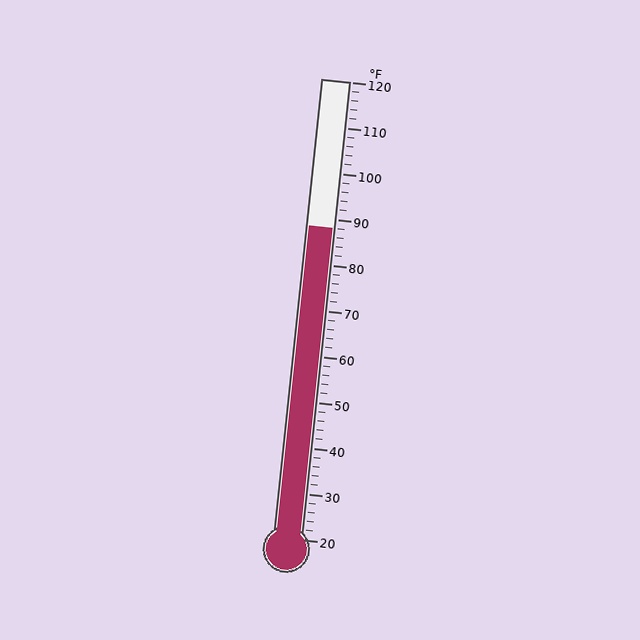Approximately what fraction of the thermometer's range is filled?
The thermometer is filled to approximately 70% of its range.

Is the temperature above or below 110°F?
The temperature is below 110°F.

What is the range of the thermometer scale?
The thermometer scale ranges from 20°F to 120°F.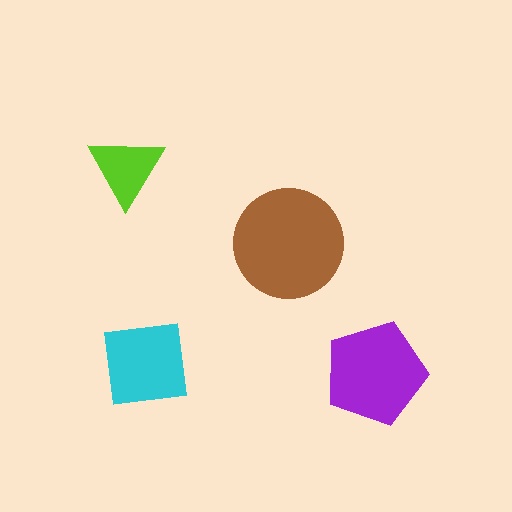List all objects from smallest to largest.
The lime triangle, the cyan square, the purple pentagon, the brown circle.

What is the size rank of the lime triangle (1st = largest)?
4th.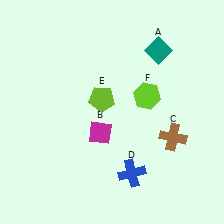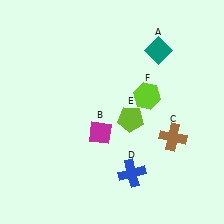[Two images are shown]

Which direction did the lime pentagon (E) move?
The lime pentagon (E) moved right.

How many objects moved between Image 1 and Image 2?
1 object moved between the two images.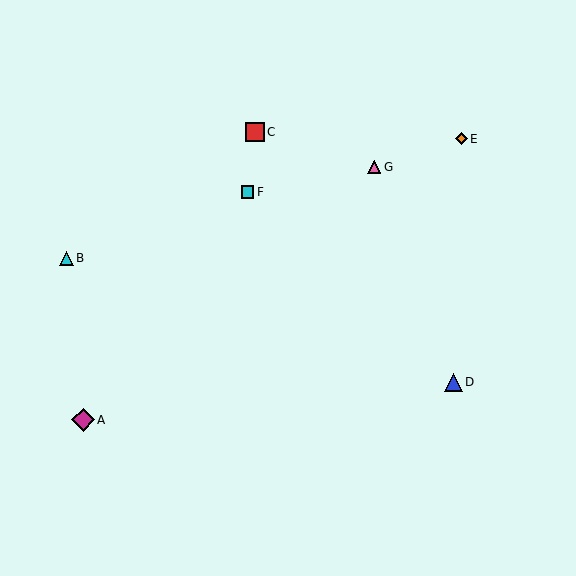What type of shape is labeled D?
Shape D is a blue triangle.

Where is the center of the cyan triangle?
The center of the cyan triangle is at (67, 258).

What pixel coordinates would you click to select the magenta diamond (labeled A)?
Click at (83, 420) to select the magenta diamond A.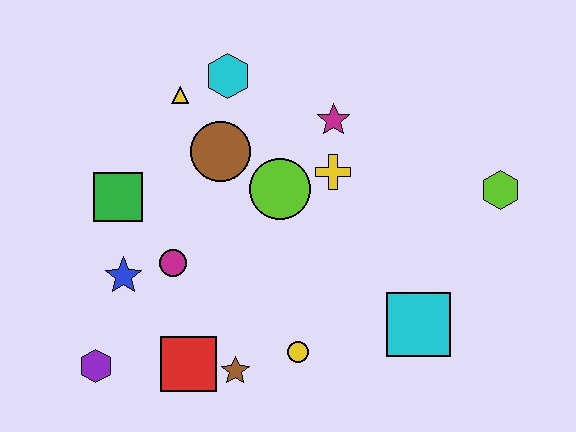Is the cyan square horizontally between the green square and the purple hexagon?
No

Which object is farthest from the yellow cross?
The purple hexagon is farthest from the yellow cross.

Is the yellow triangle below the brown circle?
No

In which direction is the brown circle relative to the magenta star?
The brown circle is to the left of the magenta star.